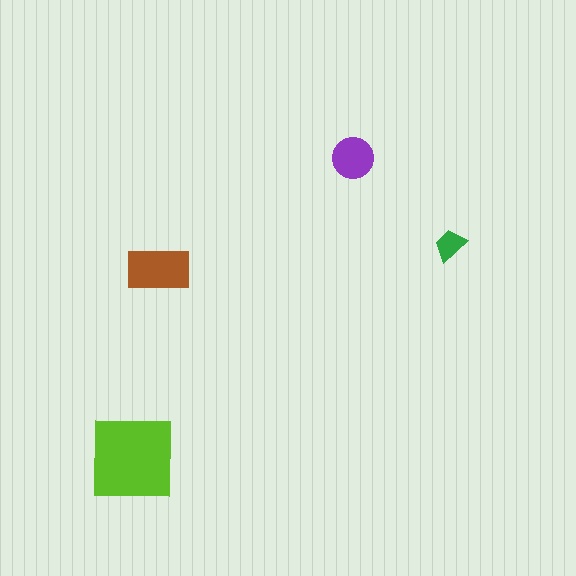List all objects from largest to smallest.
The lime square, the brown rectangle, the purple circle, the green trapezoid.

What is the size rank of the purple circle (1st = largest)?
3rd.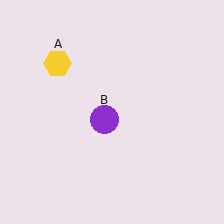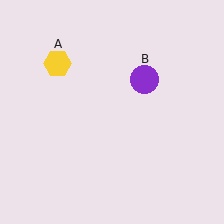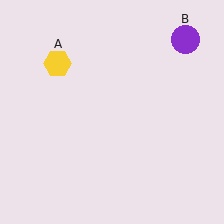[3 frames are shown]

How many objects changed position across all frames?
1 object changed position: purple circle (object B).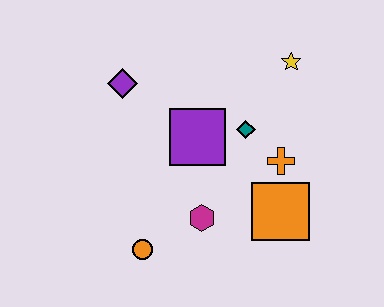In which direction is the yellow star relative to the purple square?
The yellow star is to the right of the purple square.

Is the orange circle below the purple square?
Yes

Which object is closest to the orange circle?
The magenta hexagon is closest to the orange circle.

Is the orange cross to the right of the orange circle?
Yes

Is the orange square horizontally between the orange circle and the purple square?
No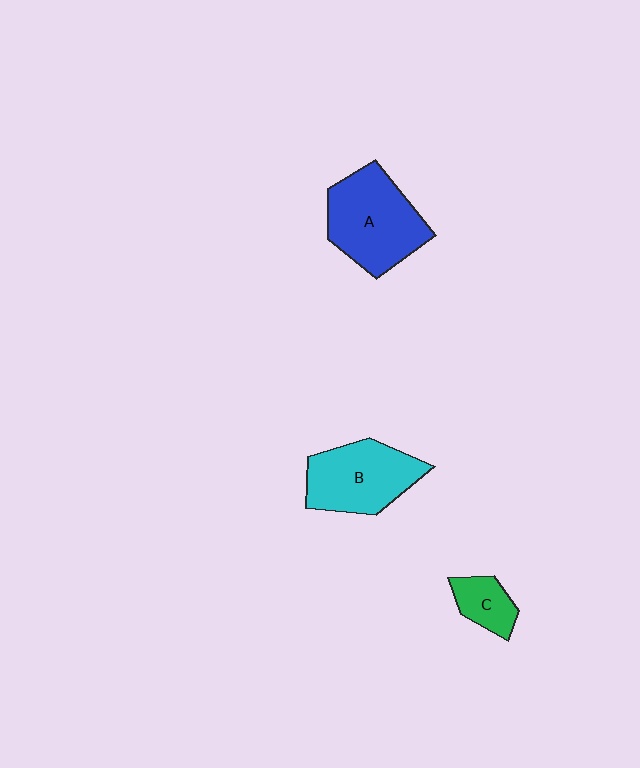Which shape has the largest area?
Shape A (blue).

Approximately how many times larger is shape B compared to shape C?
Approximately 2.4 times.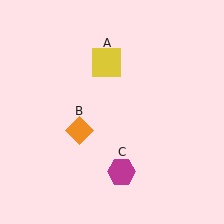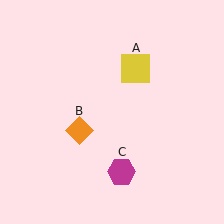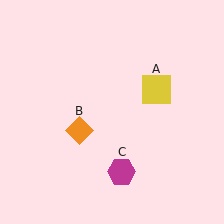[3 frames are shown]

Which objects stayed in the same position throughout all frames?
Orange diamond (object B) and magenta hexagon (object C) remained stationary.